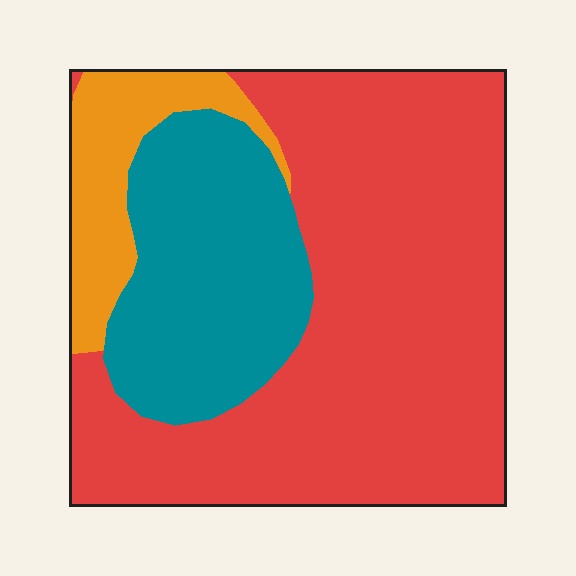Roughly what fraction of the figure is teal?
Teal takes up about one quarter (1/4) of the figure.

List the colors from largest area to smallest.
From largest to smallest: red, teal, orange.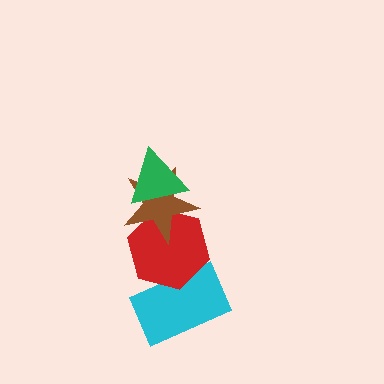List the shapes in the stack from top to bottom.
From top to bottom: the green triangle, the brown star, the red hexagon, the cyan rectangle.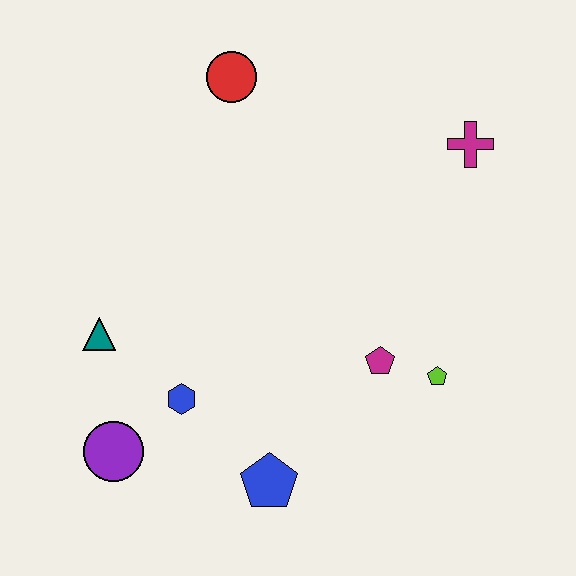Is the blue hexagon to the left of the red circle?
Yes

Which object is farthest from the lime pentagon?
The red circle is farthest from the lime pentagon.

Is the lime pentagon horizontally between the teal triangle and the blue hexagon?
No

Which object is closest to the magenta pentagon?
The lime pentagon is closest to the magenta pentagon.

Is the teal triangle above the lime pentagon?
Yes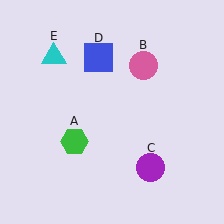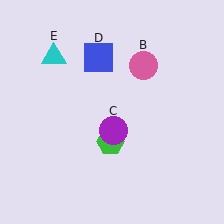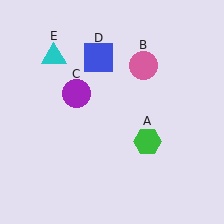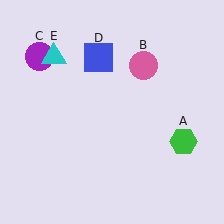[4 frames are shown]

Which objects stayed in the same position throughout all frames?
Pink circle (object B) and blue square (object D) and cyan triangle (object E) remained stationary.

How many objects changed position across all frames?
2 objects changed position: green hexagon (object A), purple circle (object C).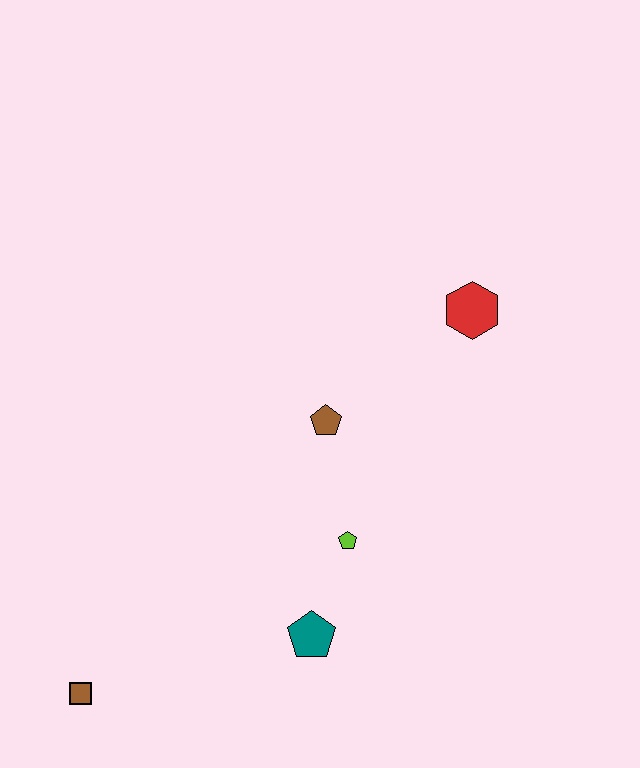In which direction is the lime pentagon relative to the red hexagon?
The lime pentagon is below the red hexagon.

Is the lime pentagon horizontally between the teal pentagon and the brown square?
No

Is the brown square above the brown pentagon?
No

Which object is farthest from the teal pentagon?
The red hexagon is farthest from the teal pentagon.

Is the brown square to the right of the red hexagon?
No